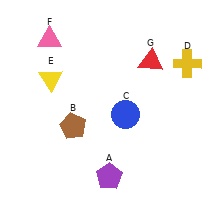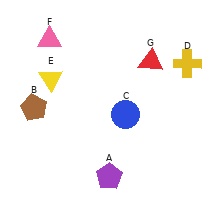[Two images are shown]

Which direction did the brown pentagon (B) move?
The brown pentagon (B) moved left.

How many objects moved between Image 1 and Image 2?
1 object moved between the two images.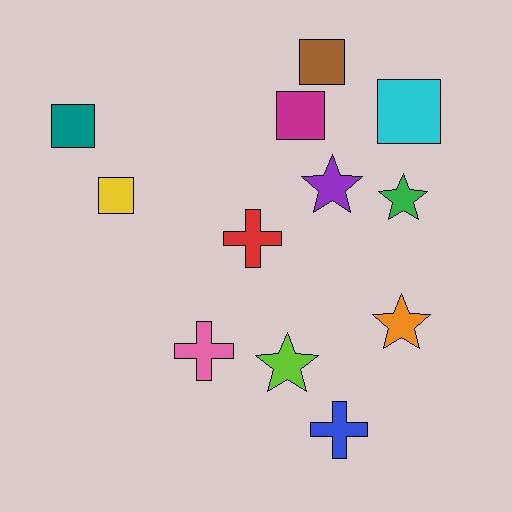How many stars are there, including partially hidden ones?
There are 4 stars.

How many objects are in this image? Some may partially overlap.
There are 12 objects.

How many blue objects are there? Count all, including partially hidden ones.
There is 1 blue object.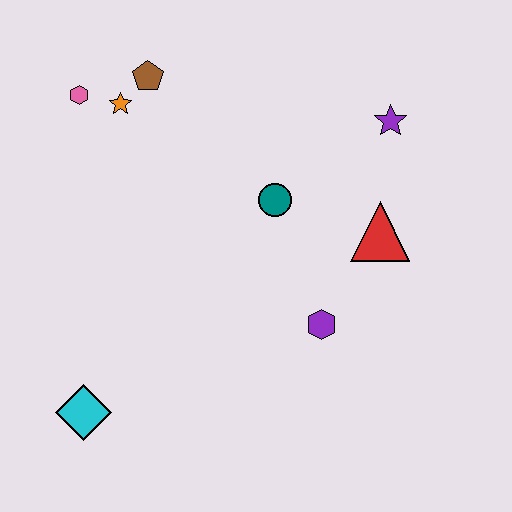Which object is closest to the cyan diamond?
The purple hexagon is closest to the cyan diamond.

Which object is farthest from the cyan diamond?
The purple star is farthest from the cyan diamond.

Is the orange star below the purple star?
No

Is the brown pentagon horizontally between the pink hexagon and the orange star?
No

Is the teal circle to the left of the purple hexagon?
Yes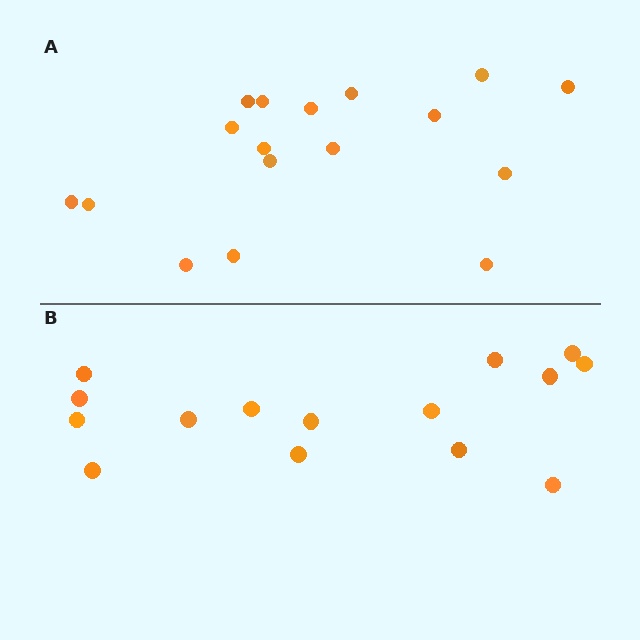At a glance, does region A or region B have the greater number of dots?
Region A (the top region) has more dots.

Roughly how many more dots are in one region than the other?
Region A has just a few more — roughly 2 or 3 more dots than region B.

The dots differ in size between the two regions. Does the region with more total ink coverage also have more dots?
No. Region B has more total ink coverage because its dots are larger, but region A actually contains more individual dots. Total area can be misleading — the number of items is what matters here.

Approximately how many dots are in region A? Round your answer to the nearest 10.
About 20 dots. (The exact count is 17, which rounds to 20.)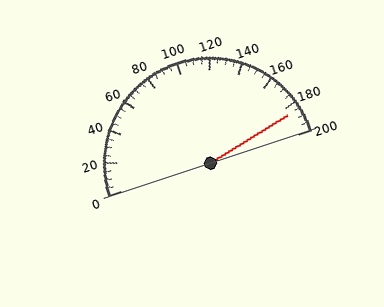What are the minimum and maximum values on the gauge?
The gauge ranges from 0 to 200.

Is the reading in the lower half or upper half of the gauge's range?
The reading is in the upper half of the range (0 to 200).